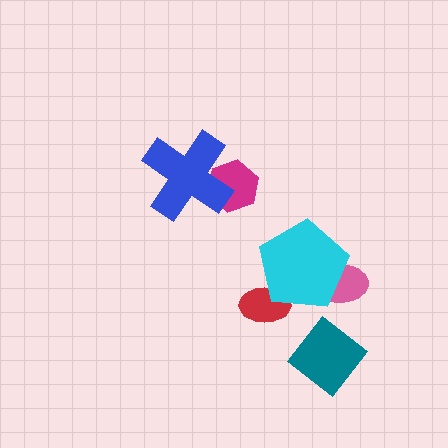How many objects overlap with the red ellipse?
1 object overlaps with the red ellipse.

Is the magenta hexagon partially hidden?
Yes, it is partially covered by another shape.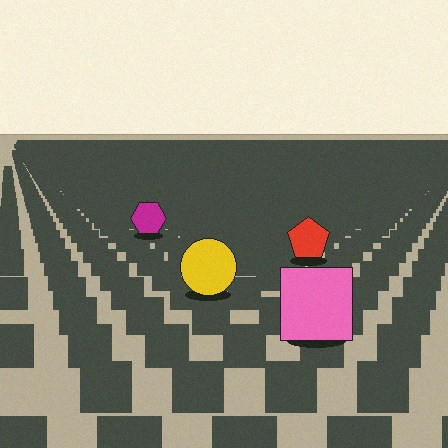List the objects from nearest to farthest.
From nearest to farthest: the pink square, the yellow circle, the red pentagon, the magenta hexagon.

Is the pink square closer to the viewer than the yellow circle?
Yes. The pink square is closer — you can tell from the texture gradient: the ground texture is coarser near it.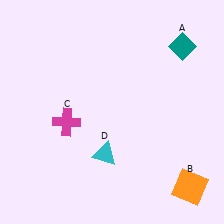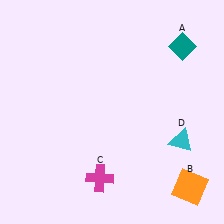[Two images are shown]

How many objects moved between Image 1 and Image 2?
2 objects moved between the two images.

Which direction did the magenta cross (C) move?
The magenta cross (C) moved down.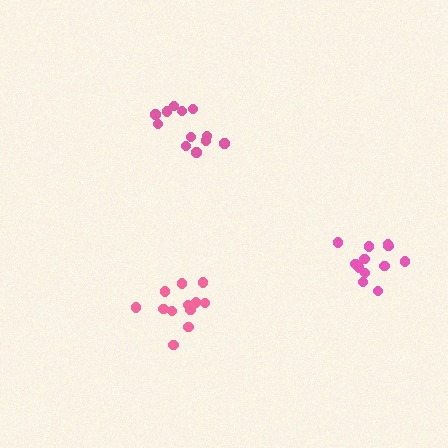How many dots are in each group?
Group 1: 12 dots, Group 2: 12 dots, Group 3: 12 dots (36 total).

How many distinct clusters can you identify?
There are 3 distinct clusters.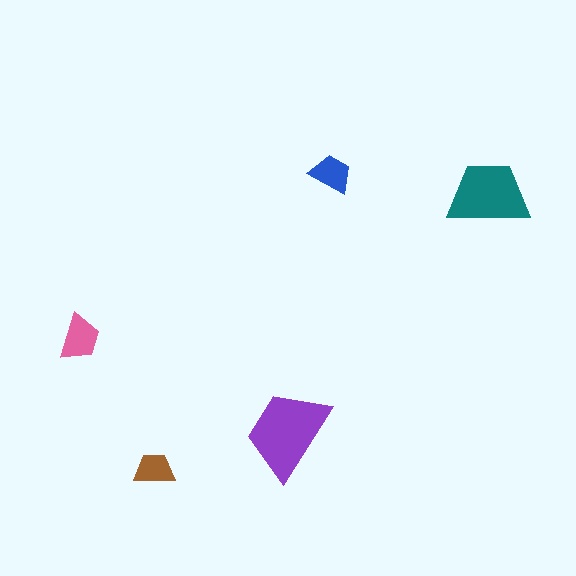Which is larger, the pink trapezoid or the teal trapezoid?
The teal one.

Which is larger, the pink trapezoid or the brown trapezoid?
The pink one.